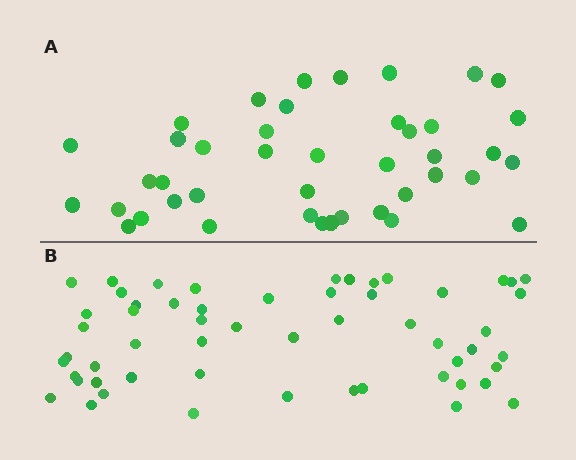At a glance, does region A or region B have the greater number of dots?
Region B (the bottom region) has more dots.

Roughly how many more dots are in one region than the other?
Region B has approximately 15 more dots than region A.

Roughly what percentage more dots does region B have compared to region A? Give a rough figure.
About 35% more.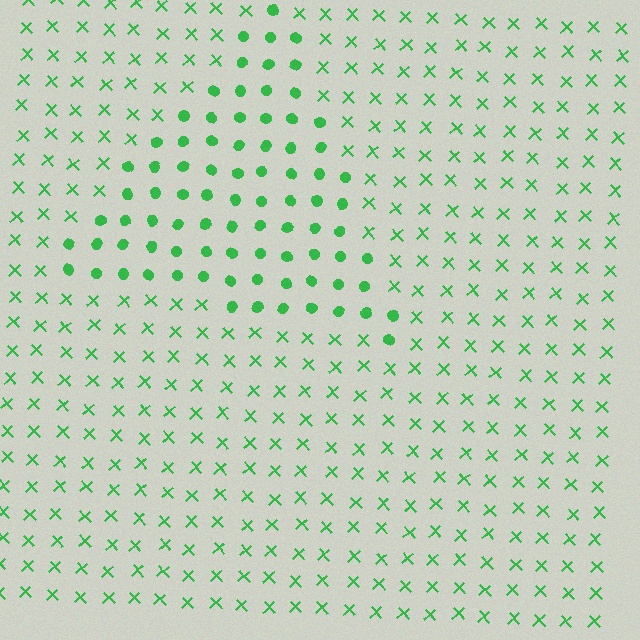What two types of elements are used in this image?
The image uses circles inside the triangle region and X marks outside it.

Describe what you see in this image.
The image is filled with small green elements arranged in a uniform grid. A triangle-shaped region contains circles, while the surrounding area contains X marks. The boundary is defined purely by the change in element shape.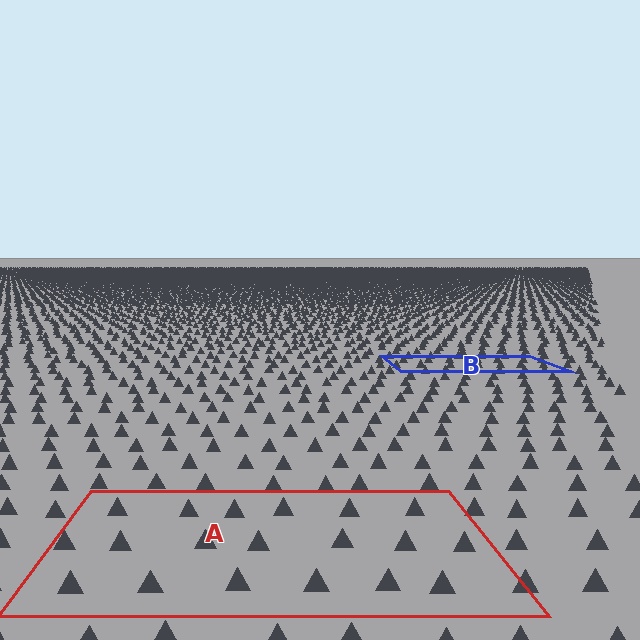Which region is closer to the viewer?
Region A is closer. The texture elements there are larger and more spread out.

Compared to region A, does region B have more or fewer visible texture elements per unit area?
Region B has more texture elements per unit area — they are packed more densely because it is farther away.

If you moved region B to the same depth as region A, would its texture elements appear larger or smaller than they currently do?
They would appear larger. At a closer depth, the same texture elements are projected at a bigger on-screen size.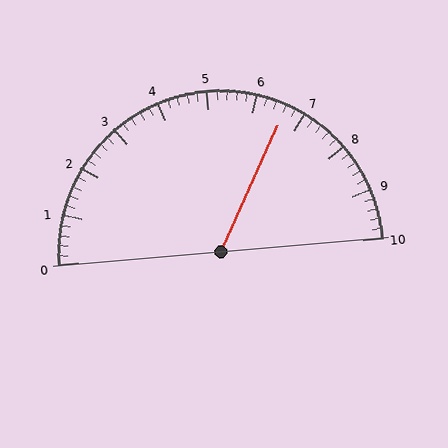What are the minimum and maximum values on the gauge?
The gauge ranges from 0 to 10.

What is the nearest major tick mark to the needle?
The nearest major tick mark is 7.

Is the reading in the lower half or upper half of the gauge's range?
The reading is in the upper half of the range (0 to 10).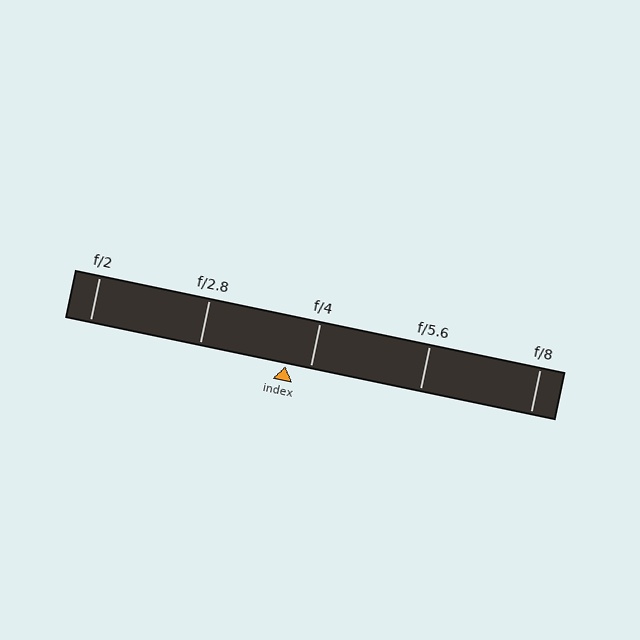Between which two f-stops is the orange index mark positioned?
The index mark is between f/2.8 and f/4.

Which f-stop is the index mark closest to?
The index mark is closest to f/4.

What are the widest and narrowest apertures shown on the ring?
The widest aperture shown is f/2 and the narrowest is f/8.